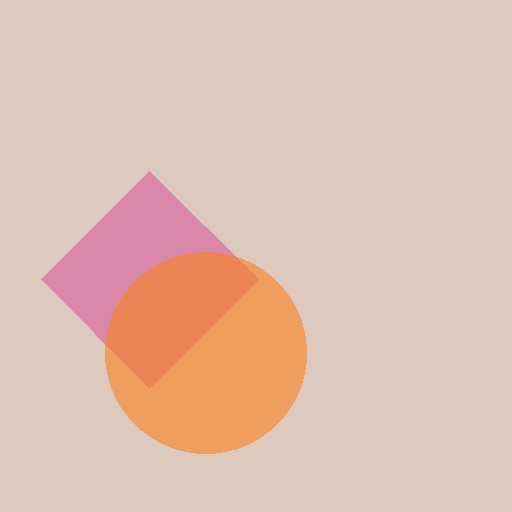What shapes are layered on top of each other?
The layered shapes are: a magenta diamond, an orange circle.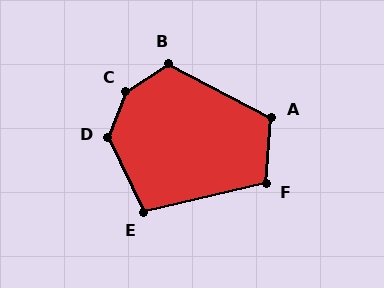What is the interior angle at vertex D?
Approximately 133 degrees (obtuse).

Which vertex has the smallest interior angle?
E, at approximately 101 degrees.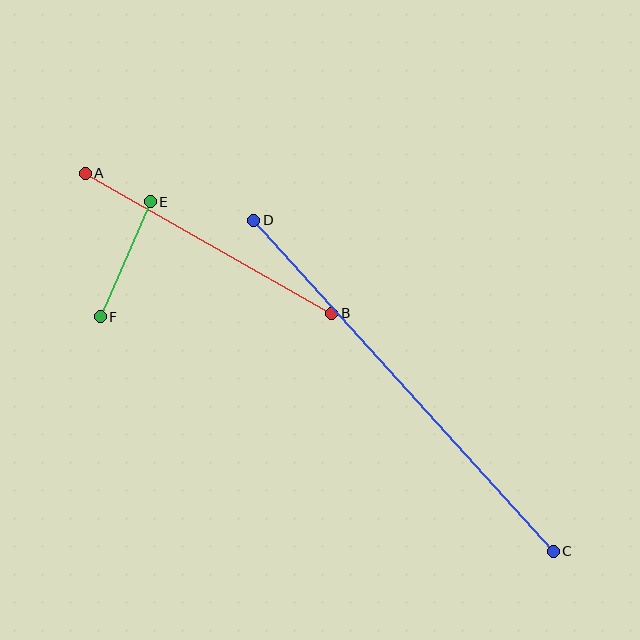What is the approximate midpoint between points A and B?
The midpoint is at approximately (209, 243) pixels.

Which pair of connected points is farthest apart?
Points C and D are farthest apart.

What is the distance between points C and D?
The distance is approximately 447 pixels.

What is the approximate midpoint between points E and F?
The midpoint is at approximately (125, 259) pixels.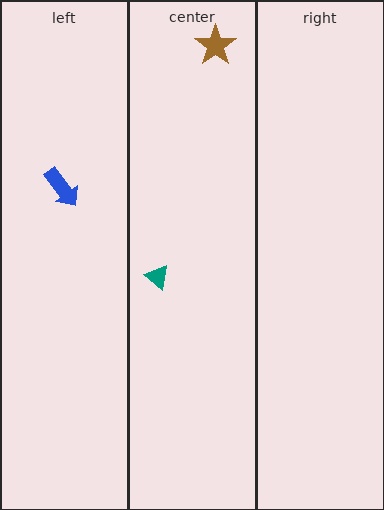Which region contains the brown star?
The center region.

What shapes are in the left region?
The blue arrow.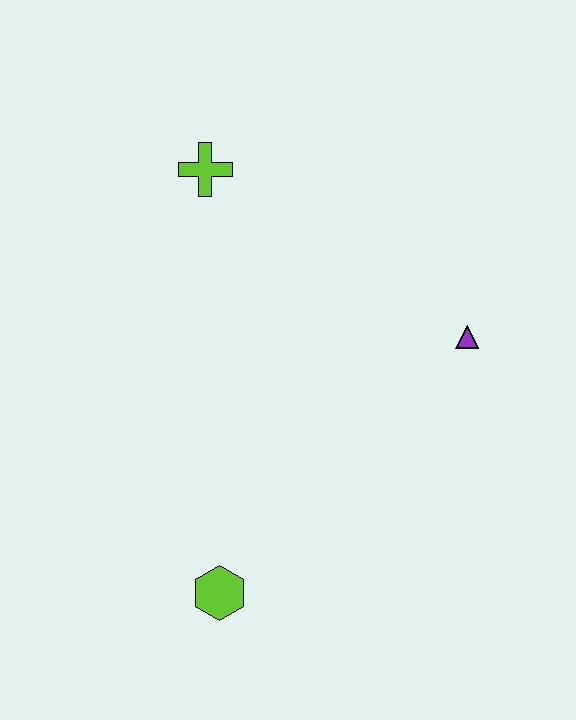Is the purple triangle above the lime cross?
No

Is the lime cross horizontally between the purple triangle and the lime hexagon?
No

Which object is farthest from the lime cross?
The lime hexagon is farthest from the lime cross.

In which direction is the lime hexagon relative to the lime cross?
The lime hexagon is below the lime cross.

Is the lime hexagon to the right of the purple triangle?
No